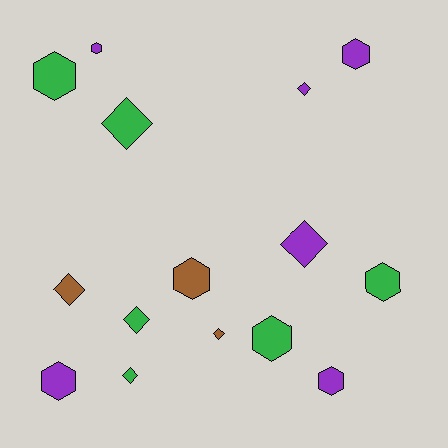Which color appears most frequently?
Green, with 6 objects.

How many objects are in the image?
There are 15 objects.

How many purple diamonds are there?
There are 2 purple diamonds.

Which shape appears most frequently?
Hexagon, with 8 objects.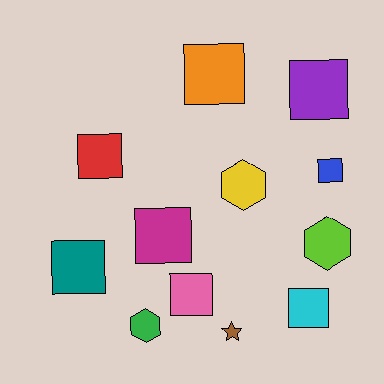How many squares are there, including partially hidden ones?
There are 8 squares.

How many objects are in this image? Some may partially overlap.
There are 12 objects.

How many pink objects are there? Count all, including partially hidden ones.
There is 1 pink object.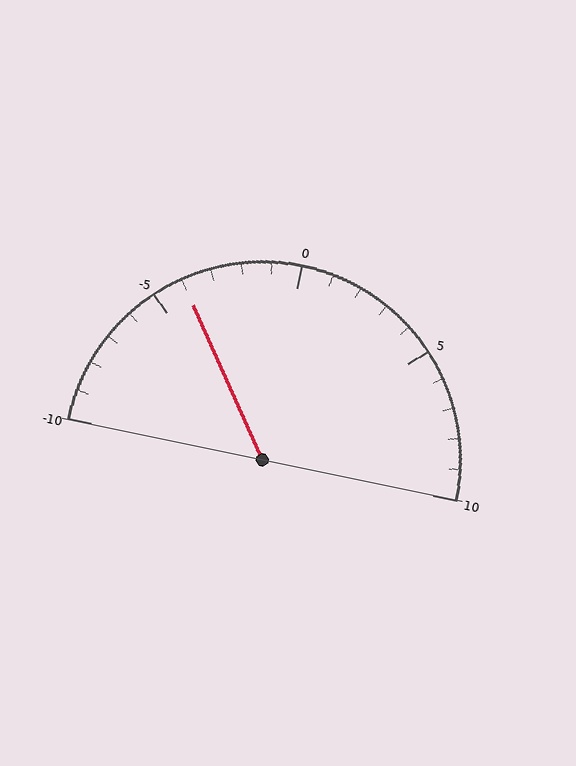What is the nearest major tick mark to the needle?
The nearest major tick mark is -5.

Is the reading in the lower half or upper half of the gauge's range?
The reading is in the lower half of the range (-10 to 10).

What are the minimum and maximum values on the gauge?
The gauge ranges from -10 to 10.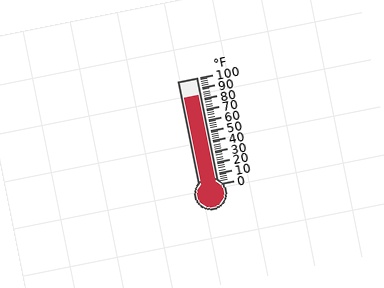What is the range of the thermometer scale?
The thermometer scale ranges from 0°F to 100°F.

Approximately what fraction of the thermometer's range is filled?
The thermometer is filled to approximately 85% of its range.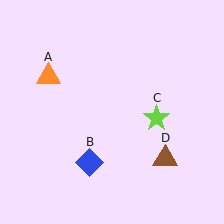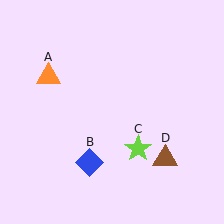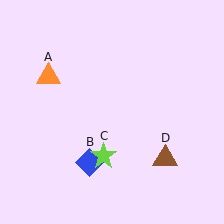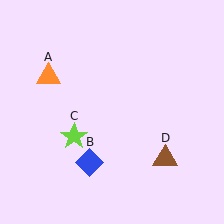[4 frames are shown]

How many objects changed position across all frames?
1 object changed position: lime star (object C).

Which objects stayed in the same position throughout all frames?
Orange triangle (object A) and blue diamond (object B) and brown triangle (object D) remained stationary.